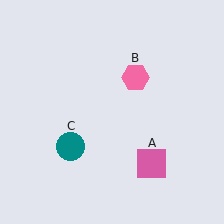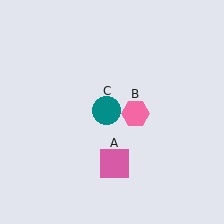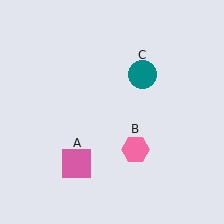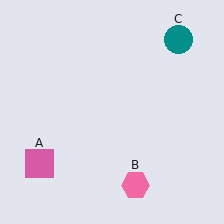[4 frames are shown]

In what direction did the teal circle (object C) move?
The teal circle (object C) moved up and to the right.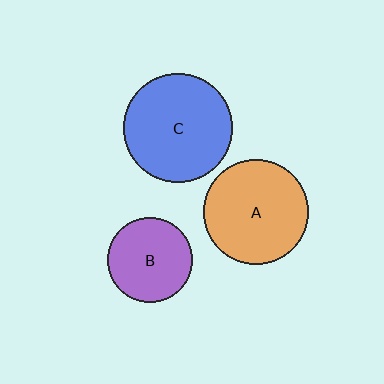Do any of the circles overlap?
No, none of the circles overlap.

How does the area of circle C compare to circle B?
Approximately 1.7 times.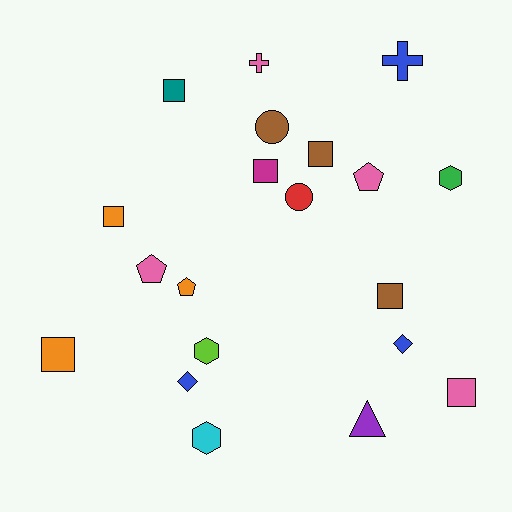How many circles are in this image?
There are 2 circles.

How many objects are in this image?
There are 20 objects.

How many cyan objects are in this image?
There is 1 cyan object.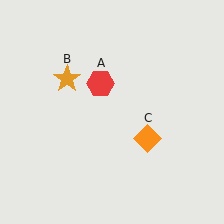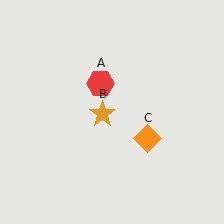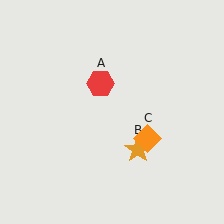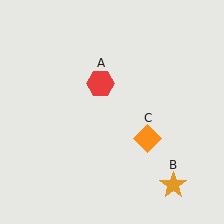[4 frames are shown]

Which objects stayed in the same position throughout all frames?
Red hexagon (object A) and orange diamond (object C) remained stationary.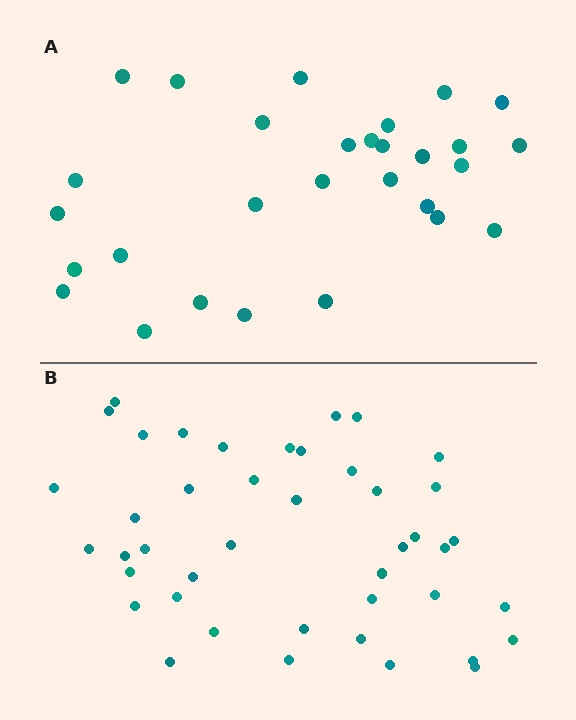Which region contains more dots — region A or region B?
Region B (the bottom region) has more dots.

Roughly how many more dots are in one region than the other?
Region B has approximately 15 more dots than region A.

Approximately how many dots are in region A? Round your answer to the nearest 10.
About 30 dots. (The exact count is 29, which rounds to 30.)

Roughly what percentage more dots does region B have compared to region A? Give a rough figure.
About 50% more.